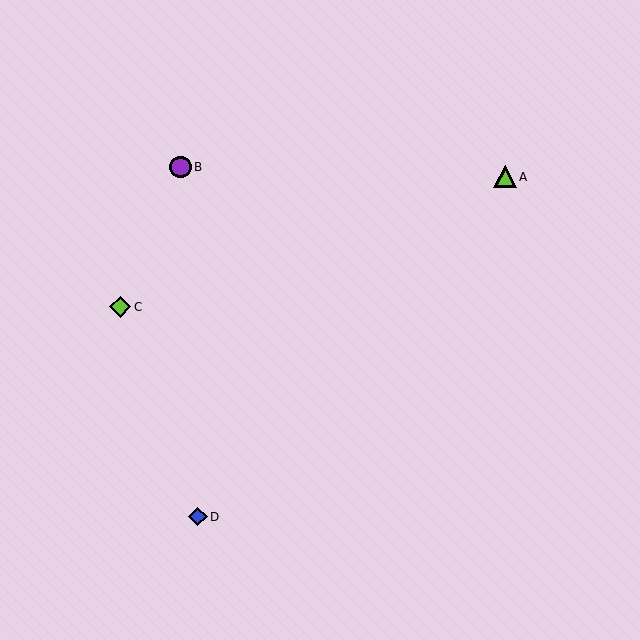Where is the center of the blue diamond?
The center of the blue diamond is at (198, 517).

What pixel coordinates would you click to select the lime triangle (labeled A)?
Click at (505, 177) to select the lime triangle A.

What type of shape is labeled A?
Shape A is a lime triangle.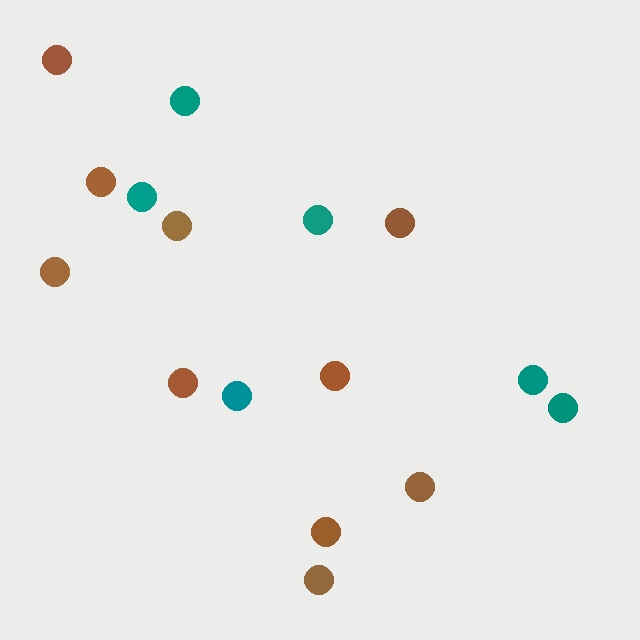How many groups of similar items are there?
There are 2 groups: one group of brown circles (10) and one group of teal circles (6).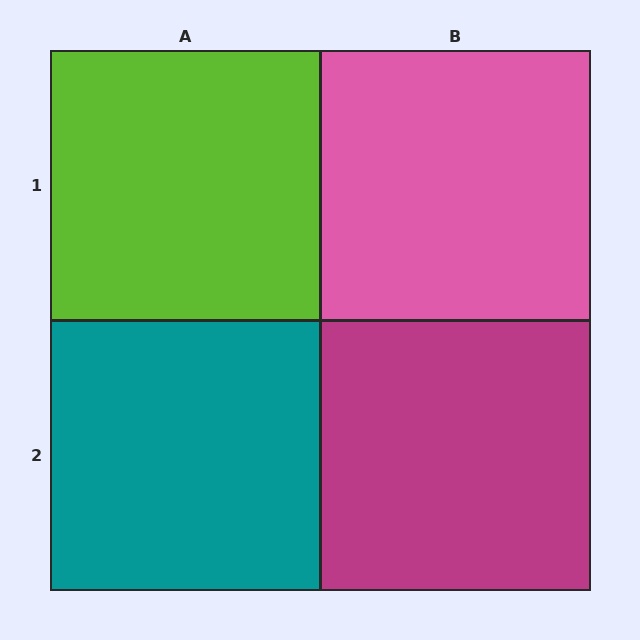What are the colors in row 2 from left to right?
Teal, magenta.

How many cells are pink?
1 cell is pink.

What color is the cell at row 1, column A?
Lime.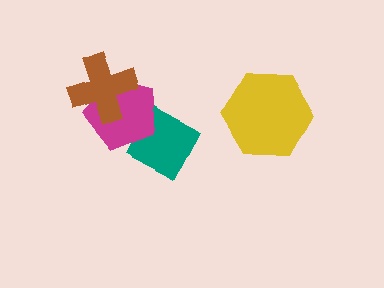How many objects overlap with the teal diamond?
1 object overlaps with the teal diamond.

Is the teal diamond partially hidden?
Yes, it is partially covered by another shape.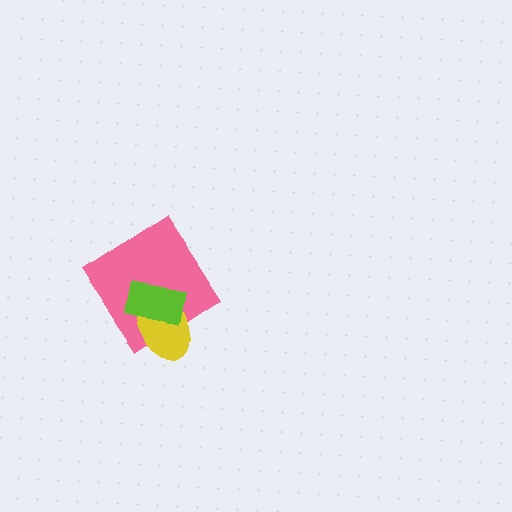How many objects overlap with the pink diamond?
2 objects overlap with the pink diamond.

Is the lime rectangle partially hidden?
No, no other shape covers it.